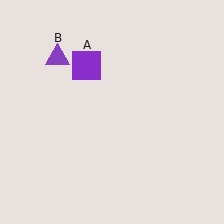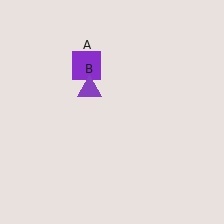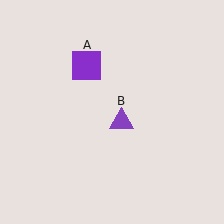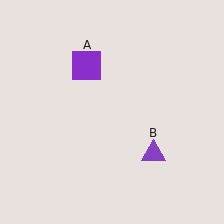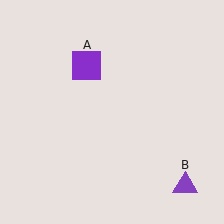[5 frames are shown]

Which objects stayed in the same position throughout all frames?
Purple square (object A) remained stationary.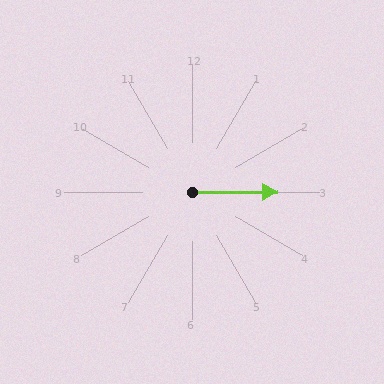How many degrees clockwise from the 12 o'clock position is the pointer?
Approximately 90 degrees.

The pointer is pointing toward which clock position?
Roughly 3 o'clock.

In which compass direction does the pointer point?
East.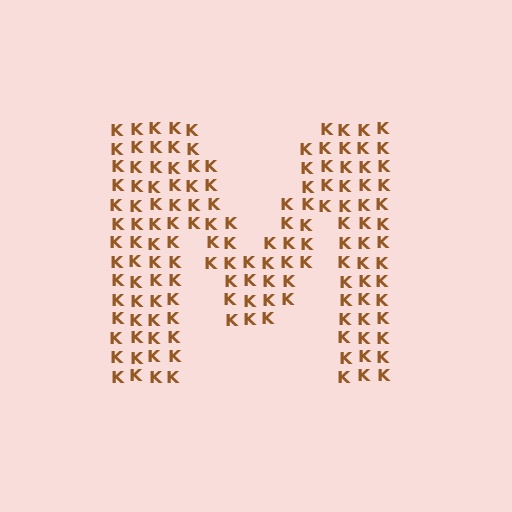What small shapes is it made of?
It is made of small letter K's.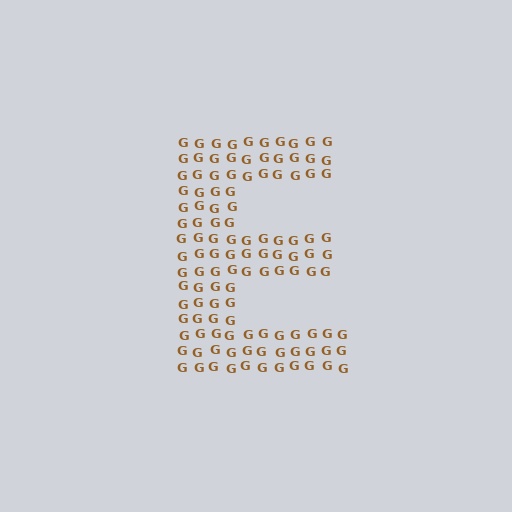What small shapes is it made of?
It is made of small letter G's.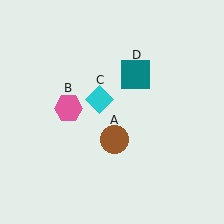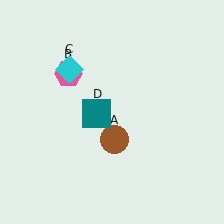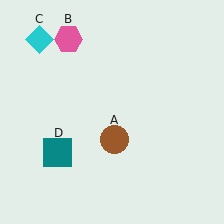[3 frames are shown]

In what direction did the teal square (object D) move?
The teal square (object D) moved down and to the left.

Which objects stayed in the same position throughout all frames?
Brown circle (object A) remained stationary.